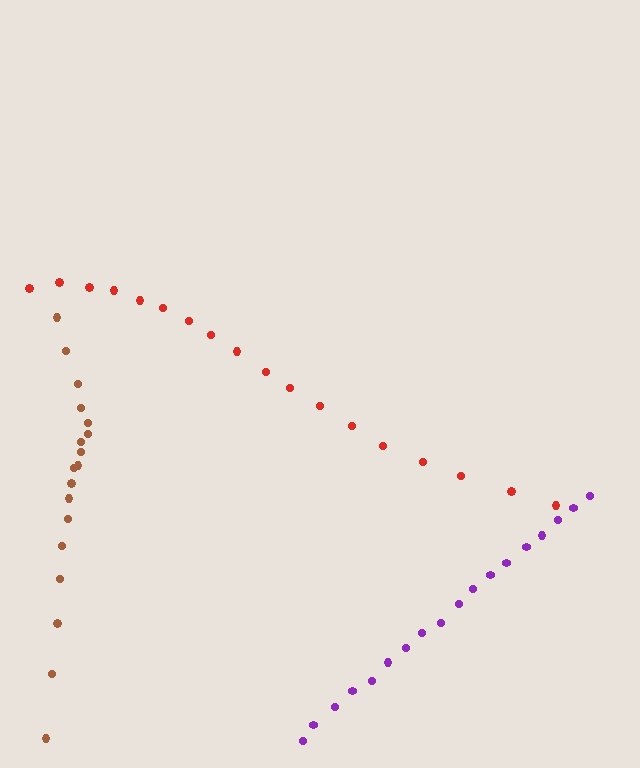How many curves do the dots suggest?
There are 3 distinct paths.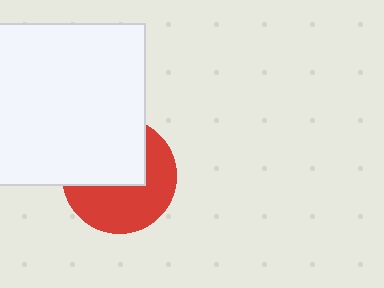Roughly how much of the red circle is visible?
About half of it is visible (roughly 53%).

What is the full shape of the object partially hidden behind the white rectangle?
The partially hidden object is a red circle.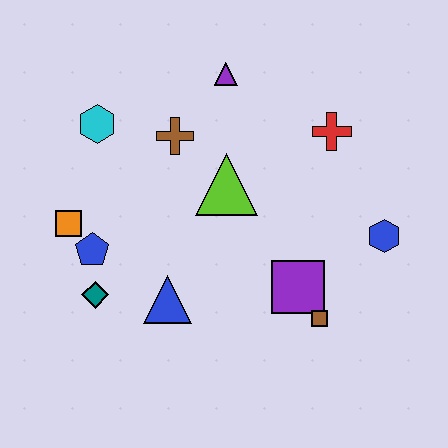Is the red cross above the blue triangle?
Yes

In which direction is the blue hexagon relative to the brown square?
The blue hexagon is above the brown square.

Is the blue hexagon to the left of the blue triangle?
No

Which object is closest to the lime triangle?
The brown cross is closest to the lime triangle.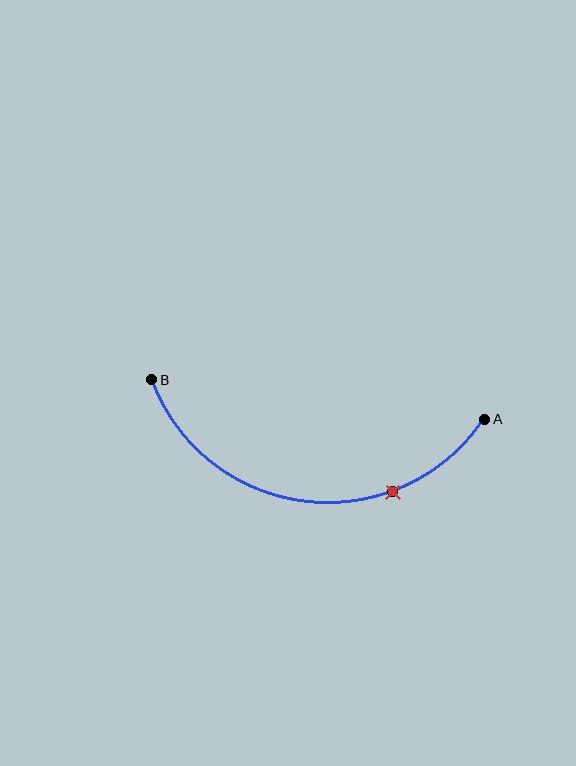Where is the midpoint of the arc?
The arc midpoint is the point on the curve farthest from the straight line joining A and B. It sits below that line.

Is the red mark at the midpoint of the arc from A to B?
No. The red mark lies on the arc but is closer to endpoint A. The arc midpoint would be at the point on the curve equidistant along the arc from both A and B.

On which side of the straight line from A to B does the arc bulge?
The arc bulges below the straight line connecting A and B.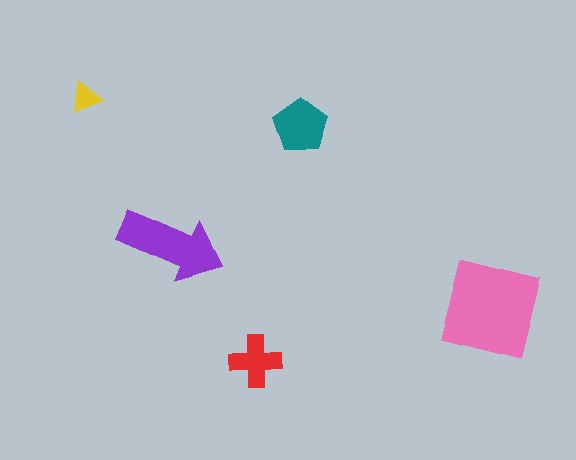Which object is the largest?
The pink square.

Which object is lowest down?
The red cross is bottommost.